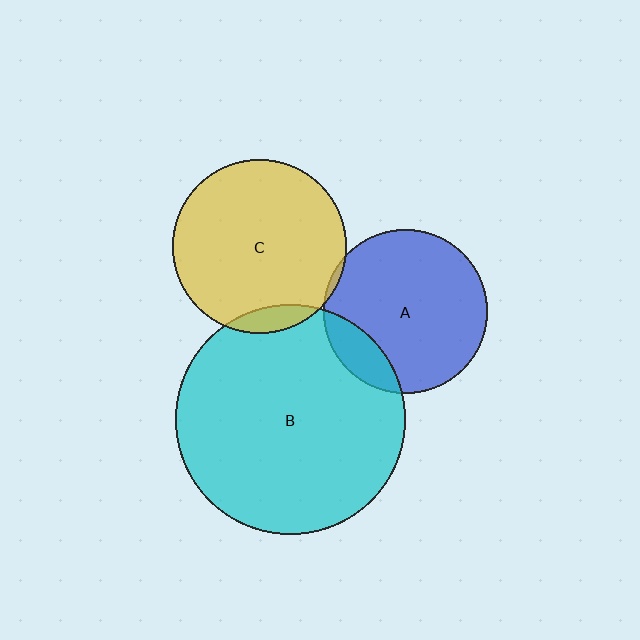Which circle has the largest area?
Circle B (cyan).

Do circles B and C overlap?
Yes.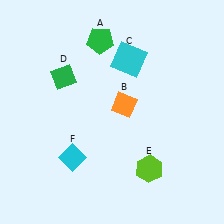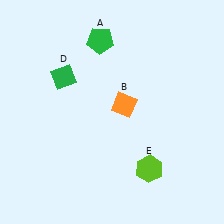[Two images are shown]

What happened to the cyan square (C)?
The cyan square (C) was removed in Image 2. It was in the top-right area of Image 1.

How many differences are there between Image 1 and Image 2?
There are 2 differences between the two images.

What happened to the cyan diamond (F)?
The cyan diamond (F) was removed in Image 2. It was in the bottom-left area of Image 1.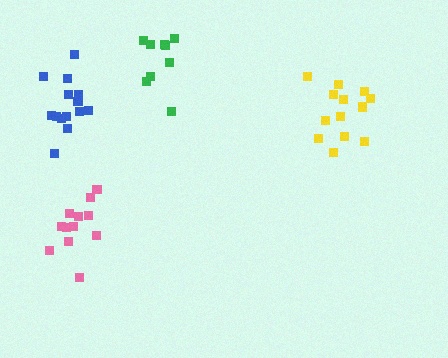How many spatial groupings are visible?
There are 4 spatial groupings.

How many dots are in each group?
Group 1: 13 dots, Group 2: 12 dots, Group 3: 9 dots, Group 4: 14 dots (48 total).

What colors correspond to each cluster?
The clusters are colored: yellow, pink, green, blue.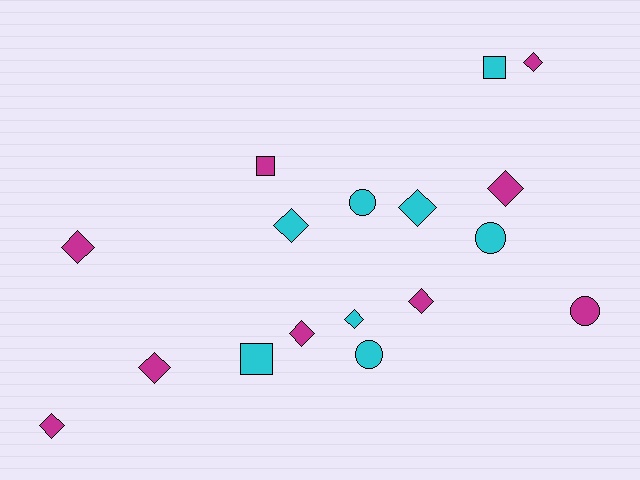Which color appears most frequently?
Magenta, with 9 objects.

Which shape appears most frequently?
Diamond, with 10 objects.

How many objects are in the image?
There are 17 objects.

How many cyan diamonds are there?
There are 3 cyan diamonds.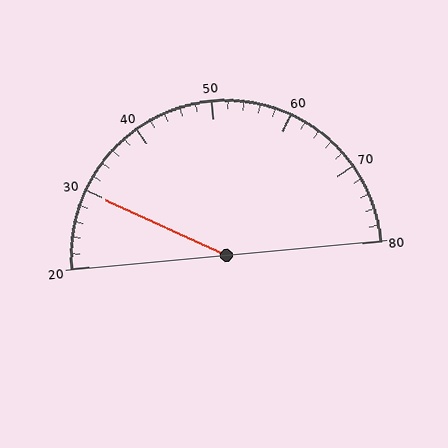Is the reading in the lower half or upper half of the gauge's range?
The reading is in the lower half of the range (20 to 80).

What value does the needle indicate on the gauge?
The needle indicates approximately 30.